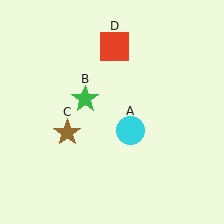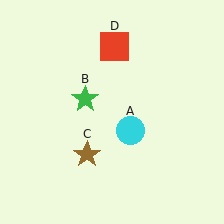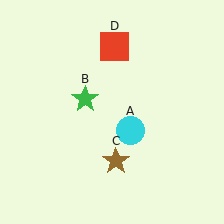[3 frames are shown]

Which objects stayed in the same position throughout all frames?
Cyan circle (object A) and green star (object B) and red square (object D) remained stationary.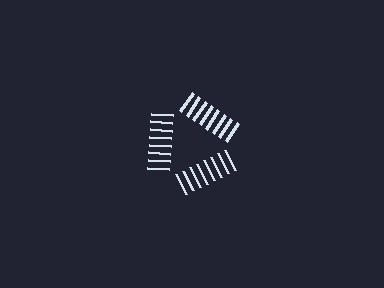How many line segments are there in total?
24 — 8 along each of the 3 edges.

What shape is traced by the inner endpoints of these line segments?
An illusory triangle — the line segments terminate on its edges but no continuous stroke is drawn.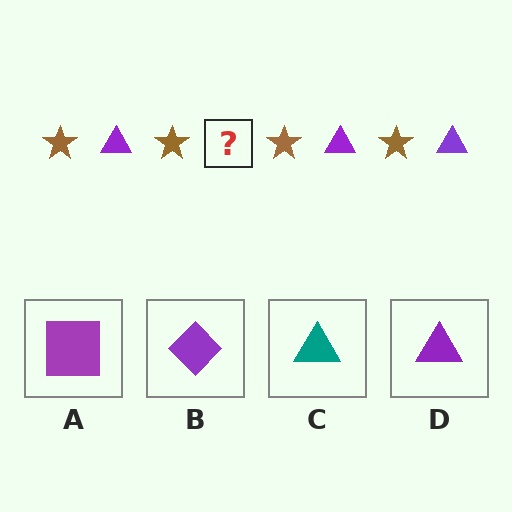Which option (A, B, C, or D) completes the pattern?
D.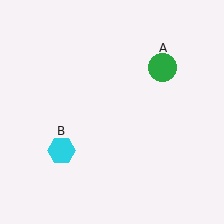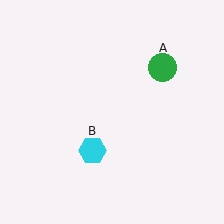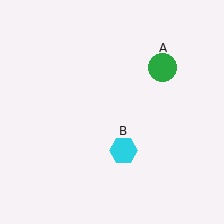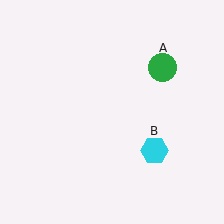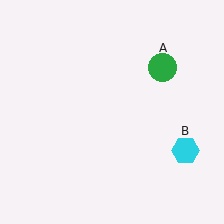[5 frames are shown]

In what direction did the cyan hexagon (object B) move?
The cyan hexagon (object B) moved right.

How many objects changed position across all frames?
1 object changed position: cyan hexagon (object B).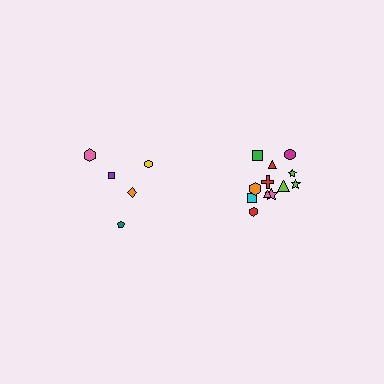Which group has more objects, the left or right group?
The right group.